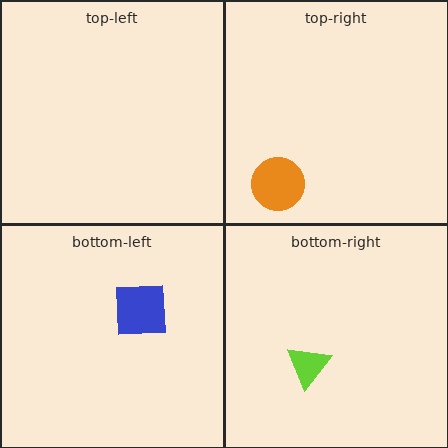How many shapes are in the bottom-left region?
1.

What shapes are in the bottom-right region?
The lime triangle.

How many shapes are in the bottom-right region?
1.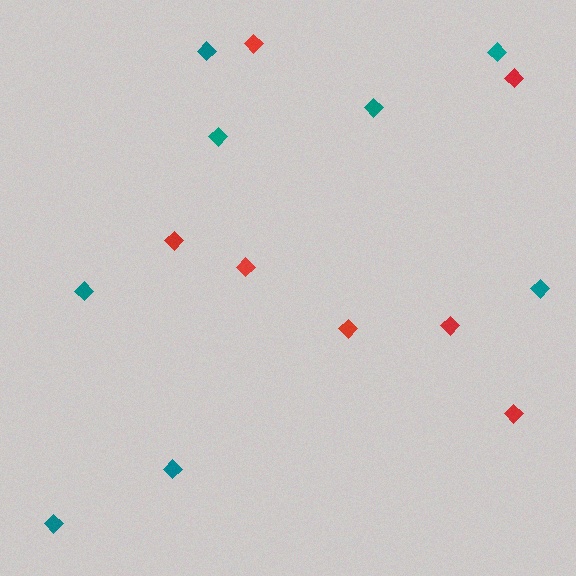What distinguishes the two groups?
There are 2 groups: one group of teal diamonds (8) and one group of red diamonds (7).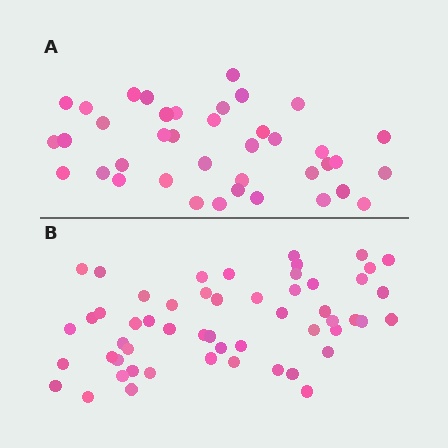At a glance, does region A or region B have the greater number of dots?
Region B (the bottom region) has more dots.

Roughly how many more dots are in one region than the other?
Region B has approximately 15 more dots than region A.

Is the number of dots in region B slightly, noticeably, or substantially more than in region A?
Region B has noticeably more, but not dramatically so. The ratio is roughly 1.4 to 1.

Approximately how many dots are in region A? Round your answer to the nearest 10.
About 40 dots. (The exact count is 39, which rounds to 40.)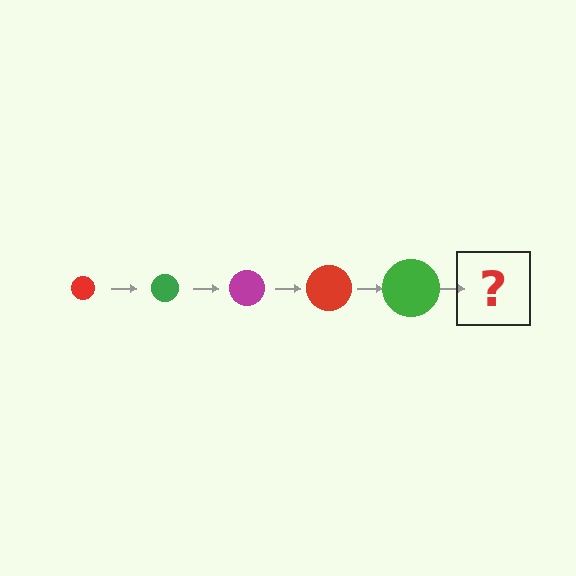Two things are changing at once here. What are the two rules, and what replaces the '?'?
The two rules are that the circle grows larger each step and the color cycles through red, green, and magenta. The '?' should be a magenta circle, larger than the previous one.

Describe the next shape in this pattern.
It should be a magenta circle, larger than the previous one.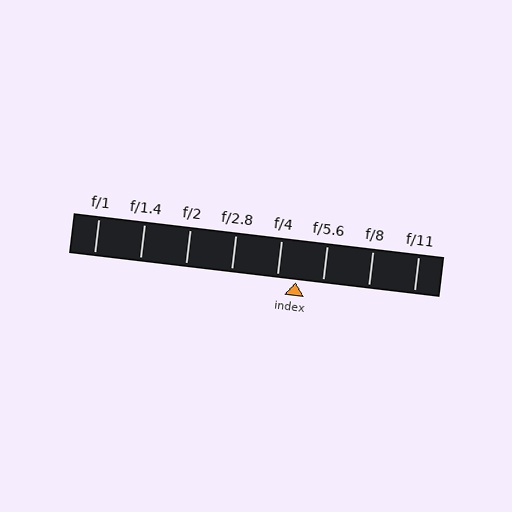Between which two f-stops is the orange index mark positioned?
The index mark is between f/4 and f/5.6.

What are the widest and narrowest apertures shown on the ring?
The widest aperture shown is f/1 and the narrowest is f/11.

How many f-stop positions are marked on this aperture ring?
There are 8 f-stop positions marked.